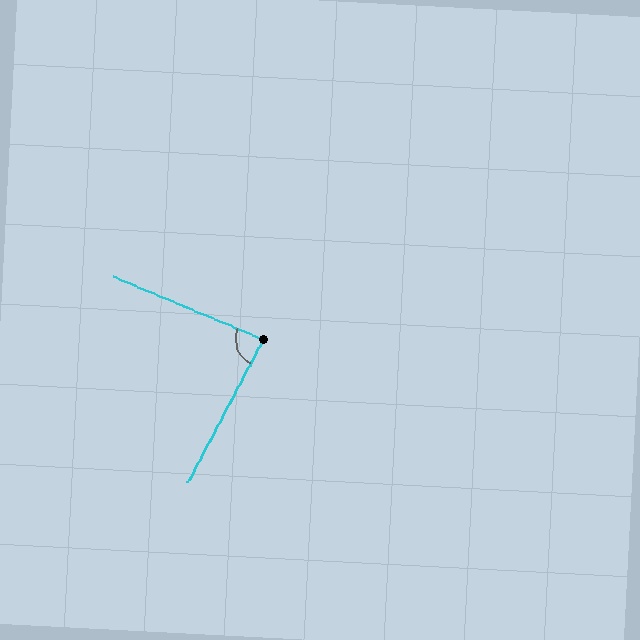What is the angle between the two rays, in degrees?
Approximately 85 degrees.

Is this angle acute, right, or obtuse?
It is acute.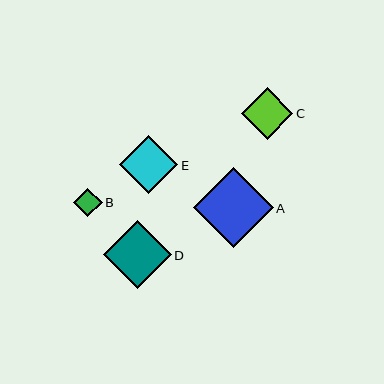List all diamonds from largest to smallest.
From largest to smallest: A, D, E, C, B.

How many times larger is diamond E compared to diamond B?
Diamond E is approximately 2.0 times the size of diamond B.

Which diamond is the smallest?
Diamond B is the smallest with a size of approximately 29 pixels.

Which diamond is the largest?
Diamond A is the largest with a size of approximately 80 pixels.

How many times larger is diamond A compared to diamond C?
Diamond A is approximately 1.6 times the size of diamond C.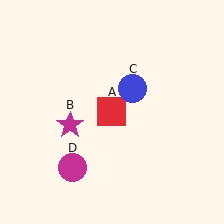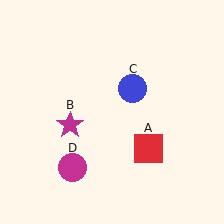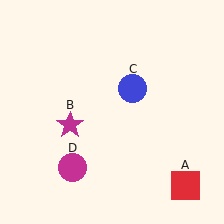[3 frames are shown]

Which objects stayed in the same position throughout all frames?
Magenta star (object B) and blue circle (object C) and magenta circle (object D) remained stationary.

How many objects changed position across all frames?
1 object changed position: red square (object A).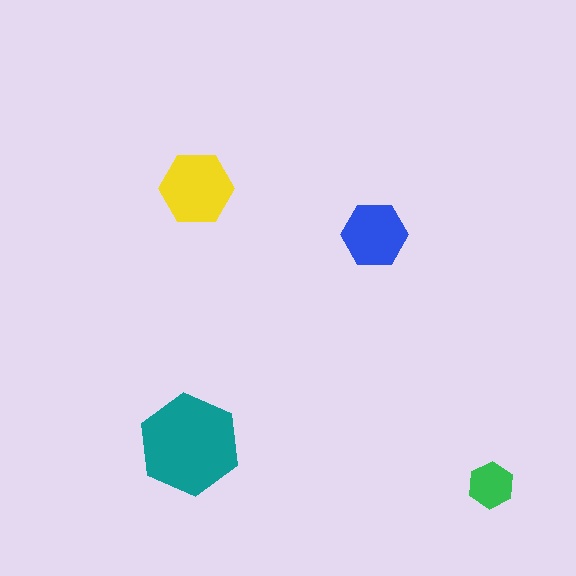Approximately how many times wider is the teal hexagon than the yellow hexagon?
About 1.5 times wider.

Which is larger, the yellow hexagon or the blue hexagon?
The yellow one.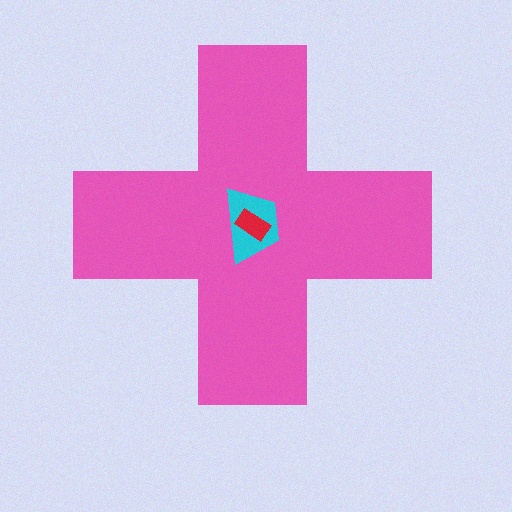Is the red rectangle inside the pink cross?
Yes.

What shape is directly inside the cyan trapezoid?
The red rectangle.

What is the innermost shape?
The red rectangle.